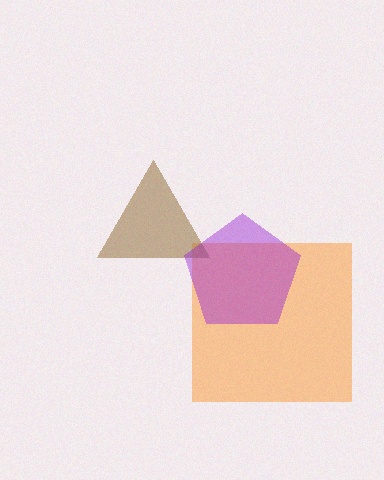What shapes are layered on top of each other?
The layered shapes are: an orange square, a brown triangle, a purple pentagon.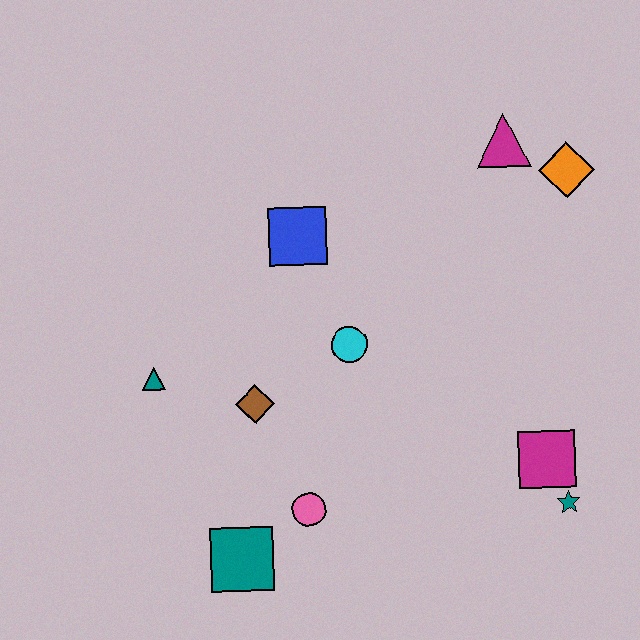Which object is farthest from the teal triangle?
The orange diamond is farthest from the teal triangle.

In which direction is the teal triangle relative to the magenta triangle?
The teal triangle is to the left of the magenta triangle.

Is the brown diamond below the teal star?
No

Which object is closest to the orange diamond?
The magenta triangle is closest to the orange diamond.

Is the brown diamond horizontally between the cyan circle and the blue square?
No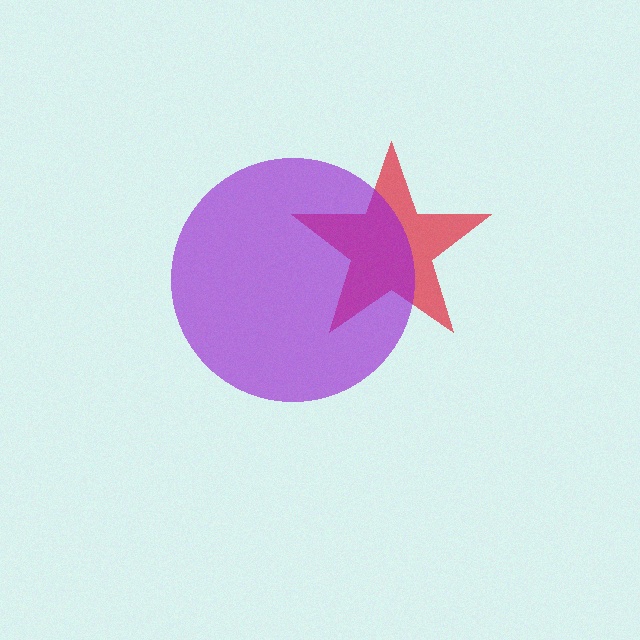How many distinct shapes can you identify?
There are 2 distinct shapes: a red star, a purple circle.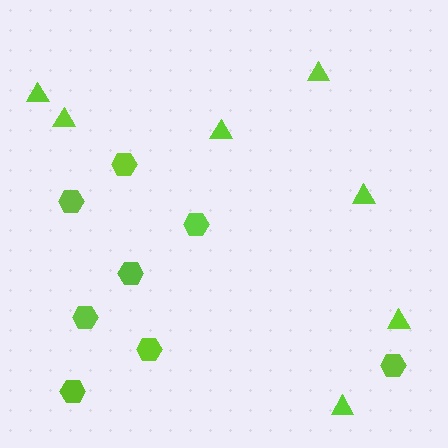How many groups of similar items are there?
There are 2 groups: one group of triangles (7) and one group of hexagons (8).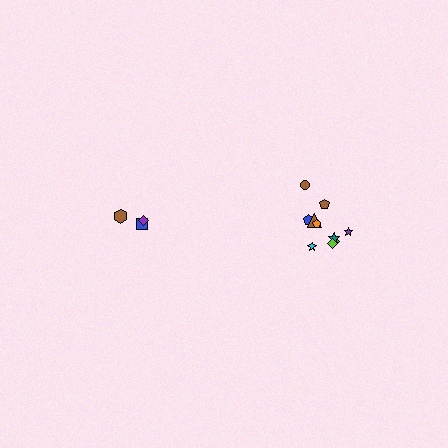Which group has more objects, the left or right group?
The right group.